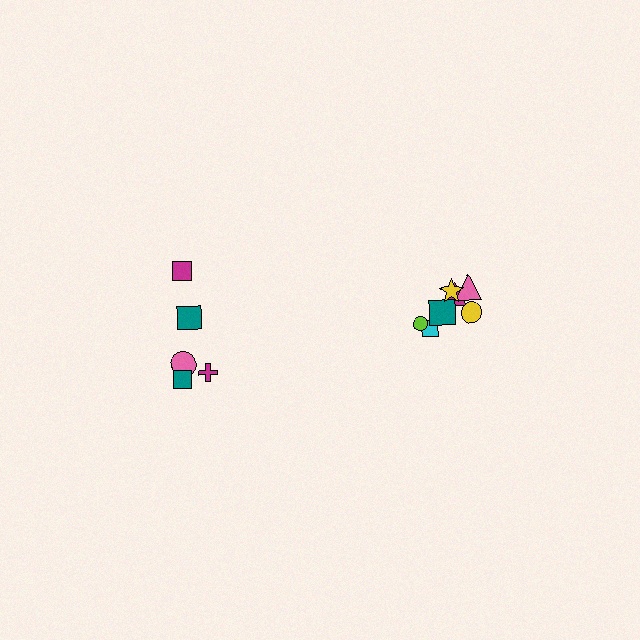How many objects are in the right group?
There are 7 objects.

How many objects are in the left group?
There are 5 objects.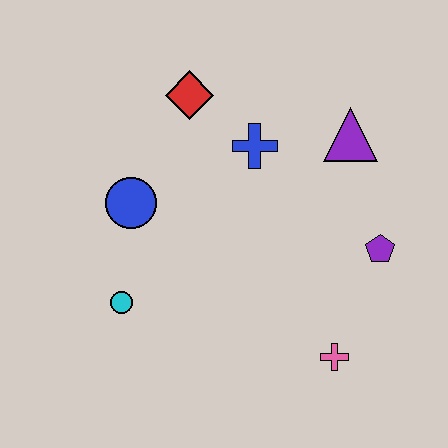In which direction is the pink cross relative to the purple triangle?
The pink cross is below the purple triangle.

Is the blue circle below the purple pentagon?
No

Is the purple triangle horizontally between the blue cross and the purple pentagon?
Yes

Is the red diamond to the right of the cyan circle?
Yes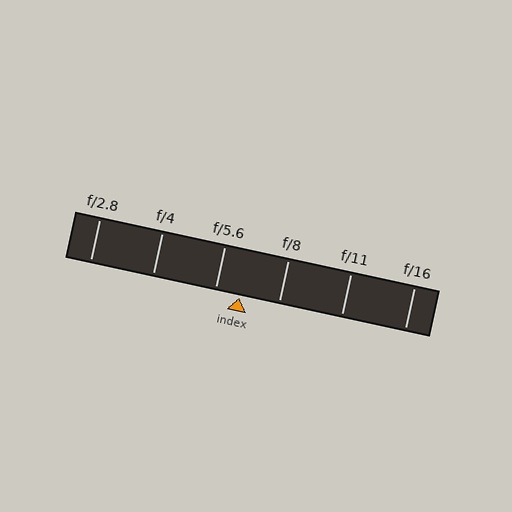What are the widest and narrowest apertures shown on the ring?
The widest aperture shown is f/2.8 and the narrowest is f/16.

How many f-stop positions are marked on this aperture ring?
There are 6 f-stop positions marked.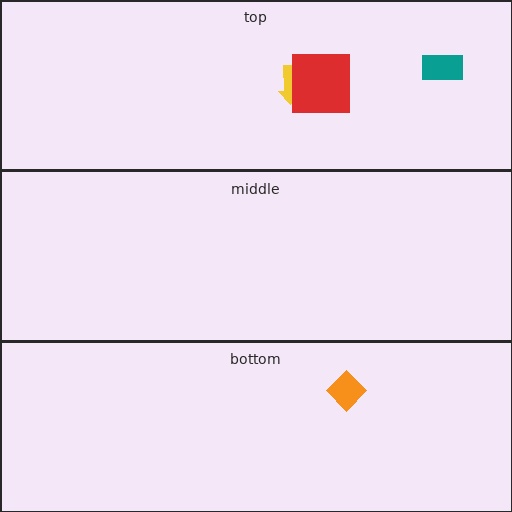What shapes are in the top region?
The teal rectangle, the yellow arrow, the red square.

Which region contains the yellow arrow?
The top region.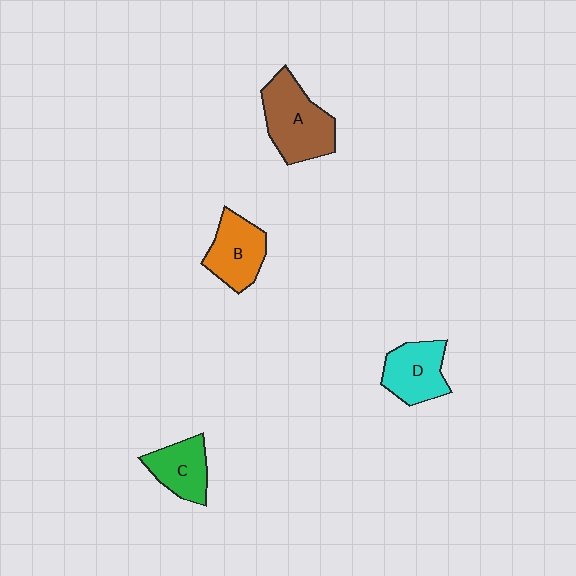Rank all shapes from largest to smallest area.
From largest to smallest: A (brown), B (orange), D (cyan), C (green).